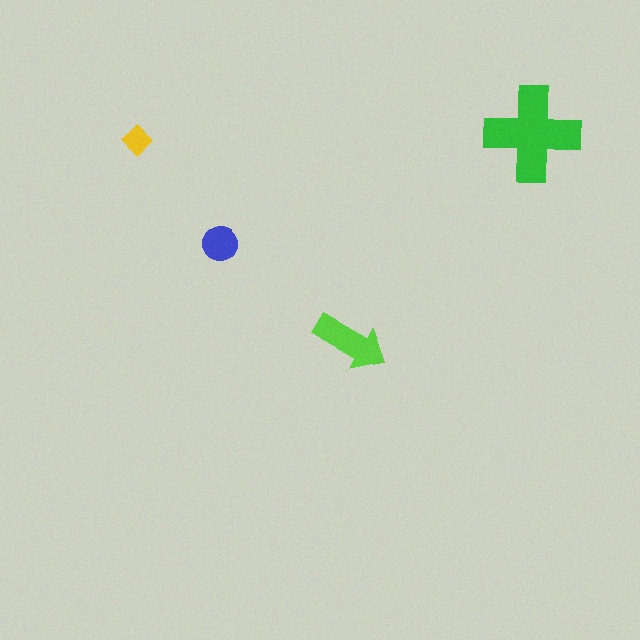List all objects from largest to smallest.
The green cross, the lime arrow, the blue circle, the yellow diamond.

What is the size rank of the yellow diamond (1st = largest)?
4th.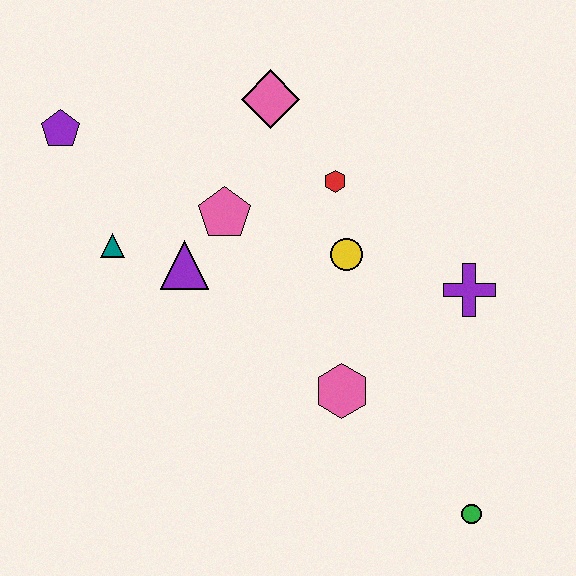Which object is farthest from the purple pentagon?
The green circle is farthest from the purple pentagon.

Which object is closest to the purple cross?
The yellow circle is closest to the purple cross.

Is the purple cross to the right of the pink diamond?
Yes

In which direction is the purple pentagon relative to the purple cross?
The purple pentagon is to the left of the purple cross.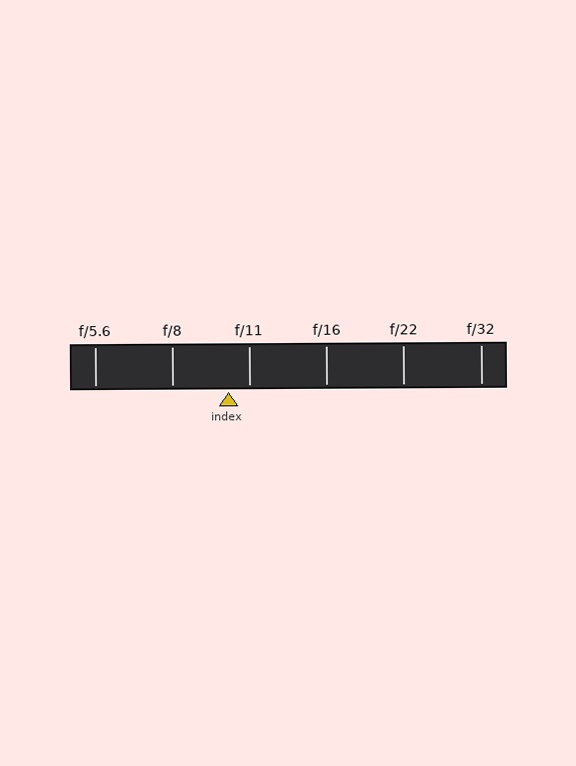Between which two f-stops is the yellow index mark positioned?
The index mark is between f/8 and f/11.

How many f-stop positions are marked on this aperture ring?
There are 6 f-stop positions marked.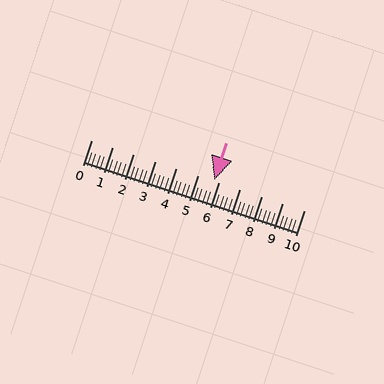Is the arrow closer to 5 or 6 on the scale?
The arrow is closer to 6.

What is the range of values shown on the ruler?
The ruler shows values from 0 to 10.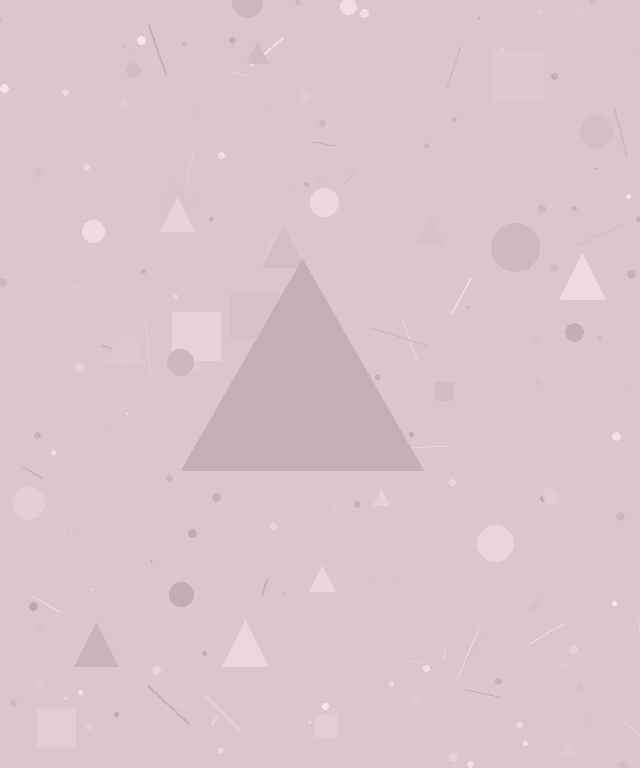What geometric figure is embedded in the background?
A triangle is embedded in the background.